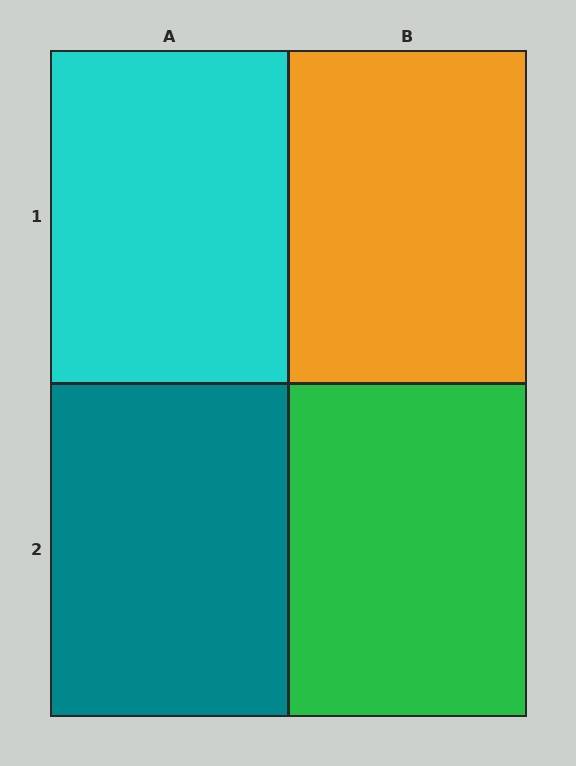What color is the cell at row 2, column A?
Teal.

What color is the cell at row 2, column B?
Green.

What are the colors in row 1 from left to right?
Cyan, orange.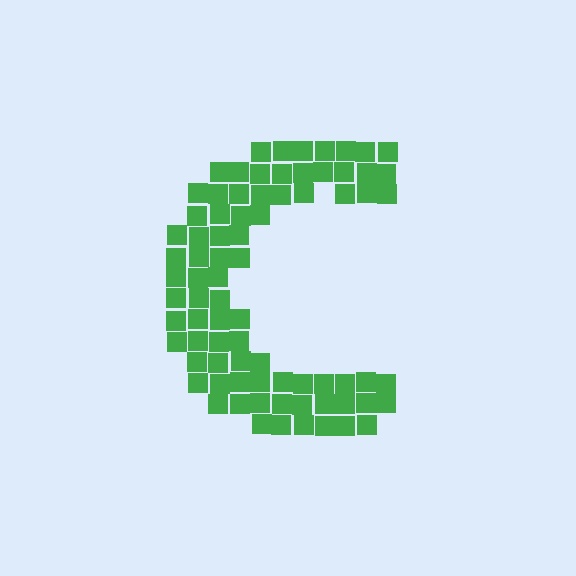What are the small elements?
The small elements are squares.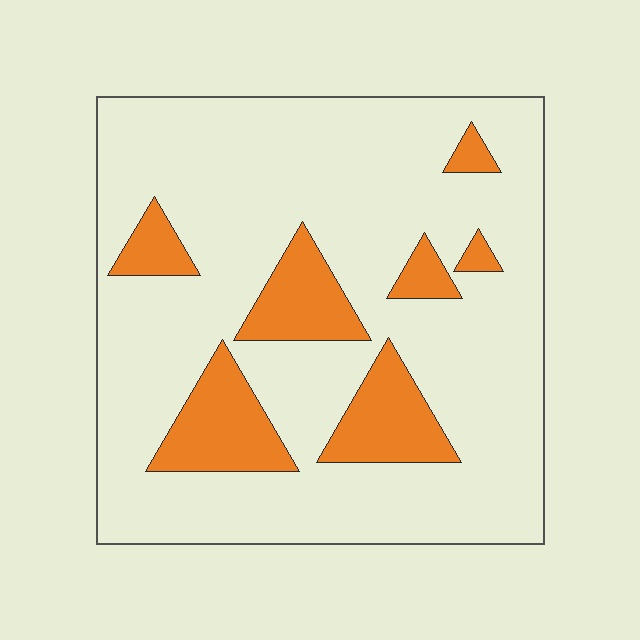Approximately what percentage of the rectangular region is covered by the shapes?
Approximately 20%.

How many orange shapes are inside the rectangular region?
7.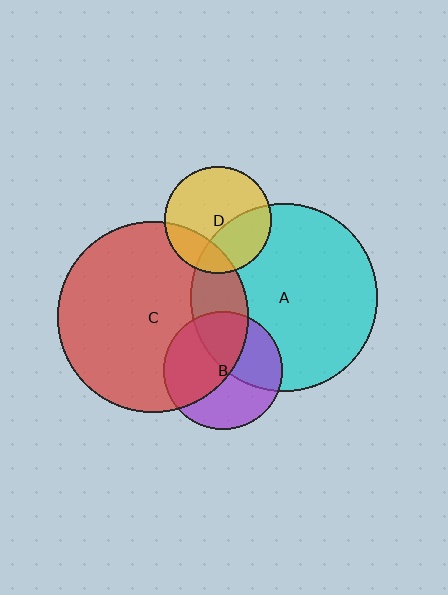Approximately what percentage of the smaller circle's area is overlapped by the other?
Approximately 50%.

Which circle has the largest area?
Circle C (red).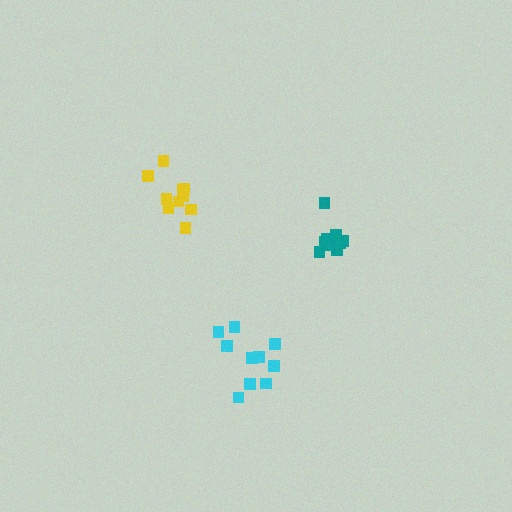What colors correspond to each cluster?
The clusters are colored: yellow, teal, cyan.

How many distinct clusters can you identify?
There are 3 distinct clusters.